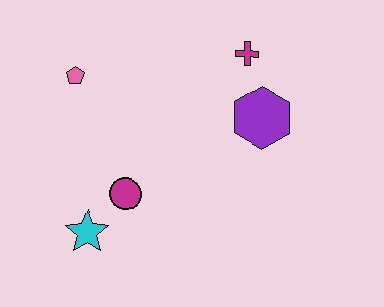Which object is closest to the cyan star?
The magenta circle is closest to the cyan star.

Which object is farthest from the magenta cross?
The cyan star is farthest from the magenta cross.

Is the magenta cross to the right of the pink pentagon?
Yes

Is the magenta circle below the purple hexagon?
Yes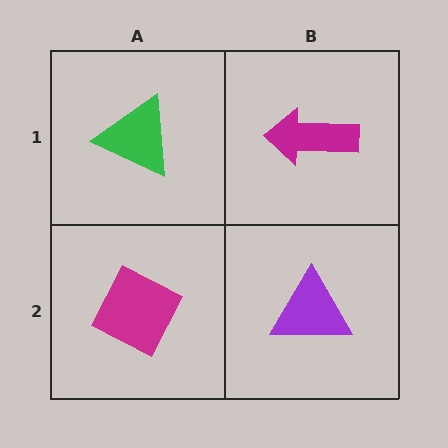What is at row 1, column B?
A magenta arrow.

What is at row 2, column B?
A purple triangle.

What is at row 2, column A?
A magenta diamond.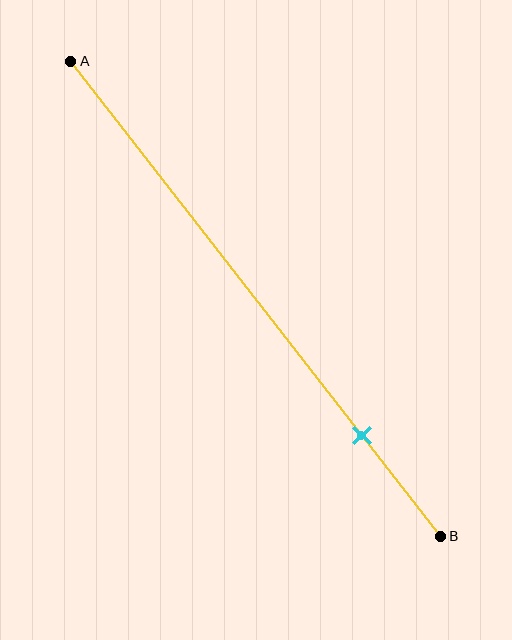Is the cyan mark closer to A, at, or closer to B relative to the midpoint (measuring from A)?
The cyan mark is closer to point B than the midpoint of segment AB.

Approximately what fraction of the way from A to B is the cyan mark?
The cyan mark is approximately 80% of the way from A to B.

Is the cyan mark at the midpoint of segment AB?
No, the mark is at about 80% from A, not at the 50% midpoint.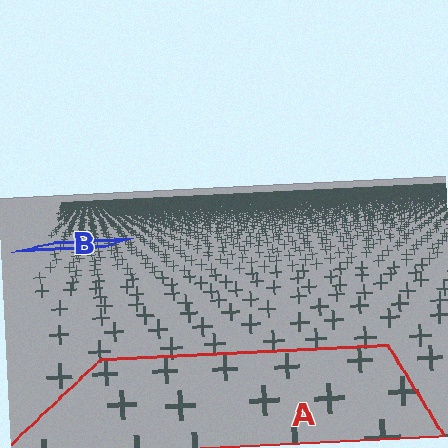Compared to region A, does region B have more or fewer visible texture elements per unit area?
Region B has more texture elements per unit area — they are packed more densely because it is farther away.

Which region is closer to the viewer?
Region A is closer. The texture elements there are larger and more spread out.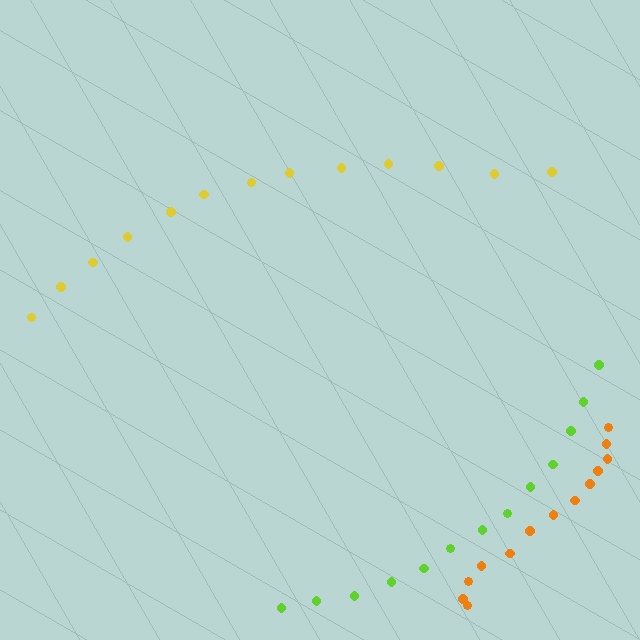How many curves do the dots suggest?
There are 3 distinct paths.